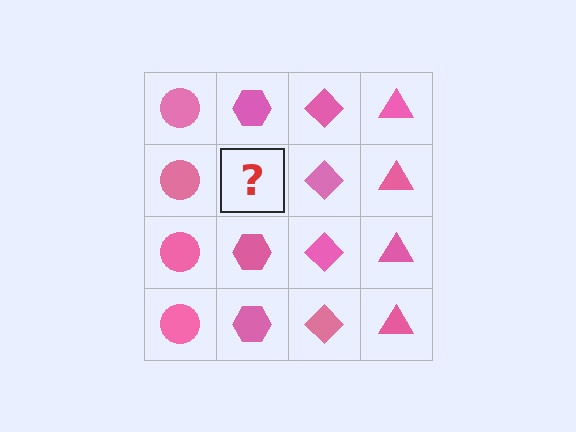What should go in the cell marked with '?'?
The missing cell should contain a pink hexagon.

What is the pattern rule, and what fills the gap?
The rule is that each column has a consistent shape. The gap should be filled with a pink hexagon.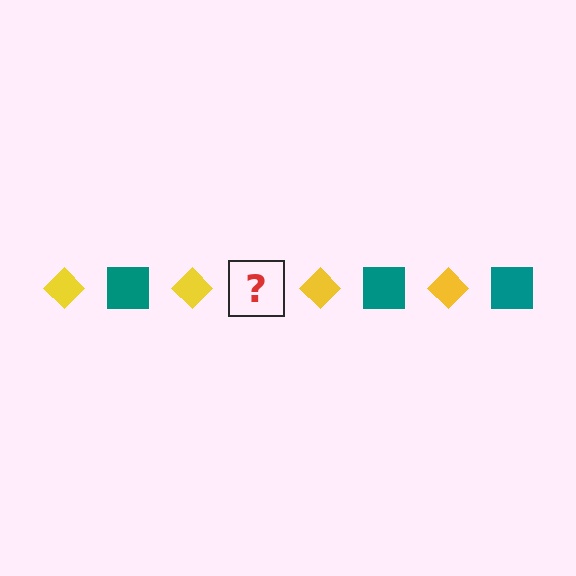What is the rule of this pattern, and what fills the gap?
The rule is that the pattern alternates between yellow diamond and teal square. The gap should be filled with a teal square.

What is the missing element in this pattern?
The missing element is a teal square.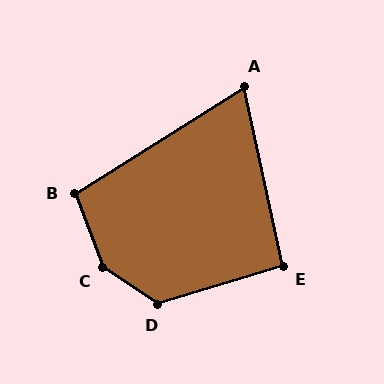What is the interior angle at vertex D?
Approximately 130 degrees (obtuse).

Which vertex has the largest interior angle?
C, at approximately 144 degrees.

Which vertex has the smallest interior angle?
A, at approximately 70 degrees.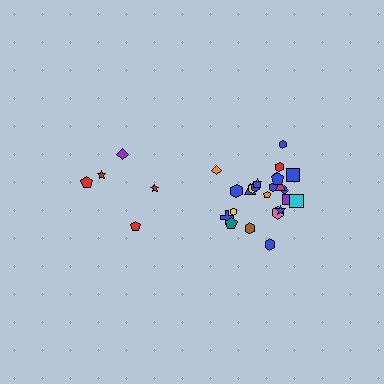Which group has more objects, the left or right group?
The right group.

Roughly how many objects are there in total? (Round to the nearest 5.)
Roughly 30 objects in total.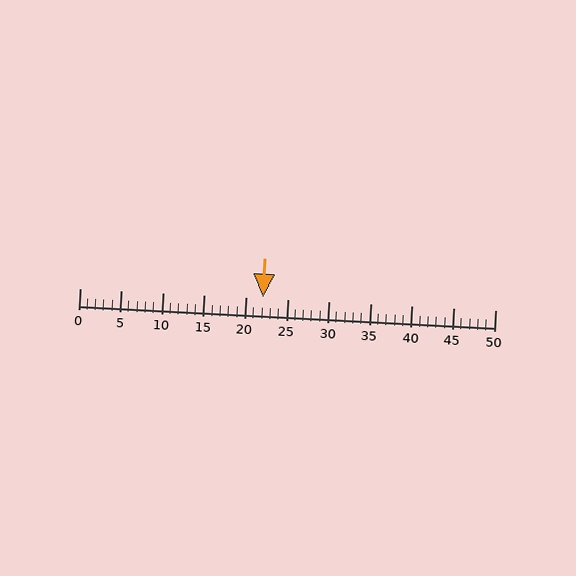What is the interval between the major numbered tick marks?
The major tick marks are spaced 5 units apart.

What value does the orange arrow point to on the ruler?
The orange arrow points to approximately 22.